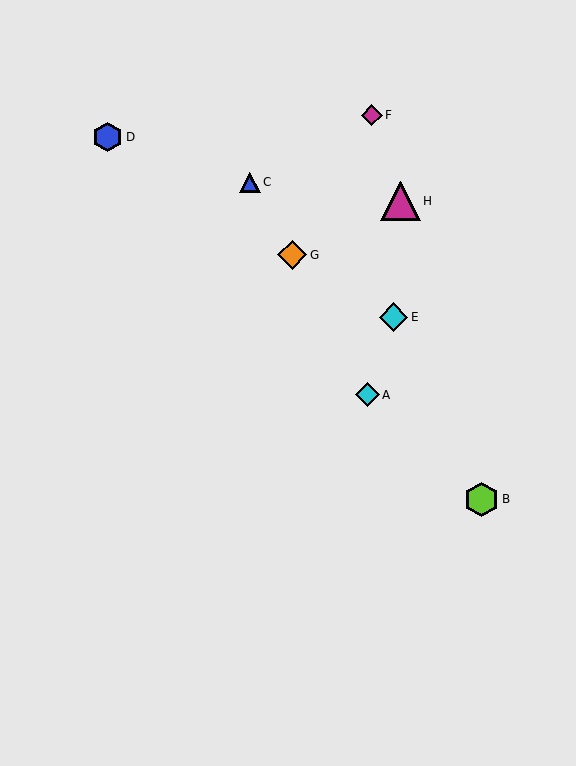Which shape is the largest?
The magenta triangle (labeled H) is the largest.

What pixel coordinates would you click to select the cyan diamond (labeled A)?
Click at (367, 395) to select the cyan diamond A.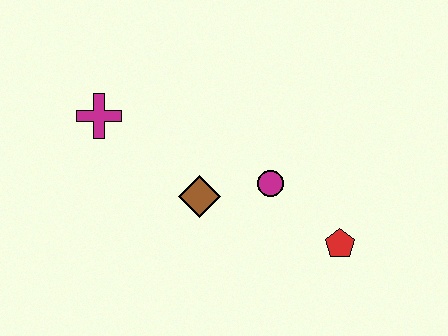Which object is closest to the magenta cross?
The brown diamond is closest to the magenta cross.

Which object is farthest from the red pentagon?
The magenta cross is farthest from the red pentagon.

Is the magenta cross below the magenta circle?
No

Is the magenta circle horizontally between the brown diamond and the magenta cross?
No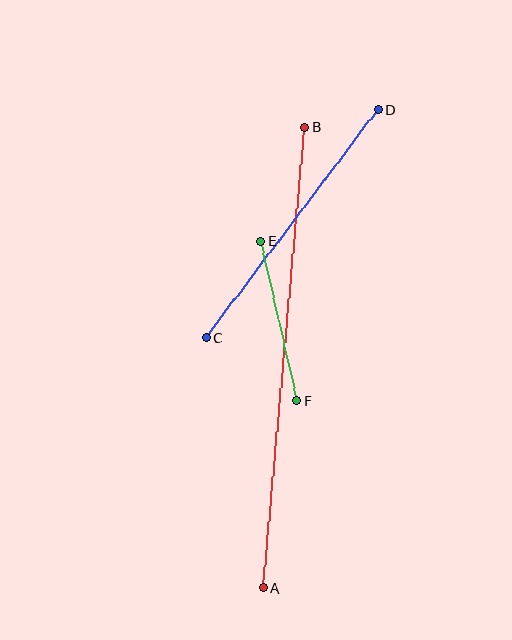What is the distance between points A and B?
The distance is approximately 463 pixels.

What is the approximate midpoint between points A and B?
The midpoint is at approximately (284, 358) pixels.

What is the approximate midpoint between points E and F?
The midpoint is at approximately (279, 321) pixels.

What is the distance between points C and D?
The distance is approximately 286 pixels.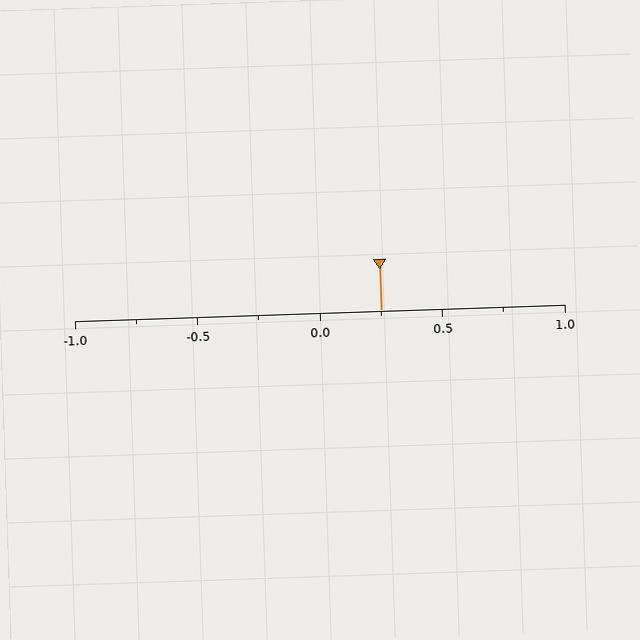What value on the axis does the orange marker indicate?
The marker indicates approximately 0.25.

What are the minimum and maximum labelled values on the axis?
The axis runs from -1.0 to 1.0.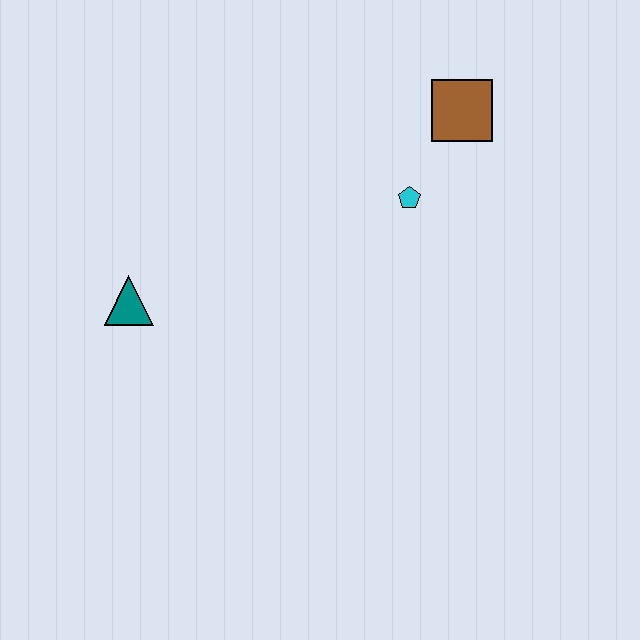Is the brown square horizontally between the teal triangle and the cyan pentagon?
No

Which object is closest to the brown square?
The cyan pentagon is closest to the brown square.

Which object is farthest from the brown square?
The teal triangle is farthest from the brown square.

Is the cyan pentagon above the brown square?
No